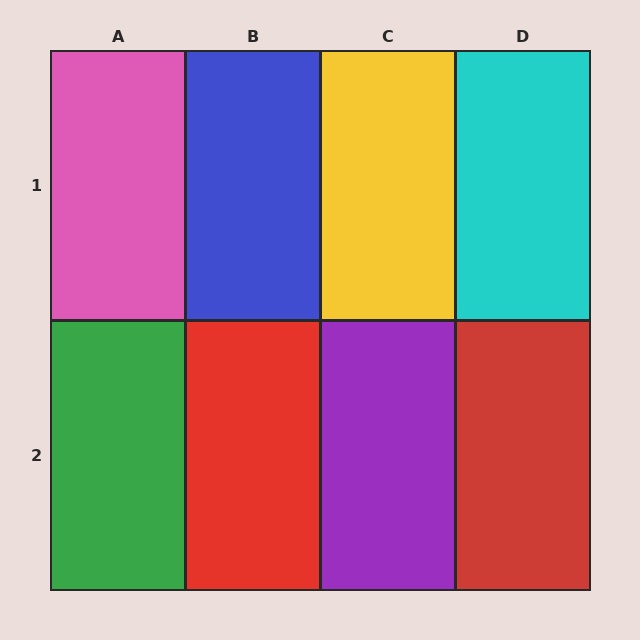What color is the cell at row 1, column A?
Pink.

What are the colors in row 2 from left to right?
Green, red, purple, red.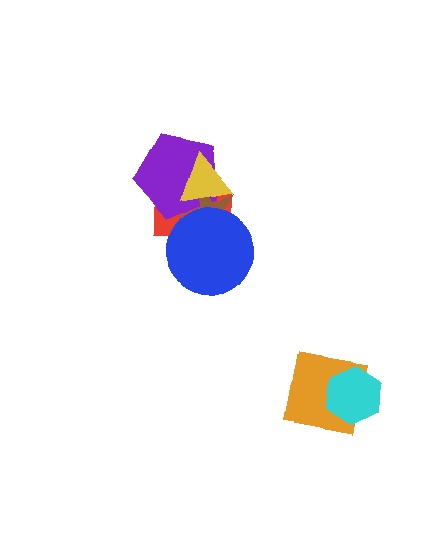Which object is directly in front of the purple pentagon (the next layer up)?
The brown star is directly in front of the purple pentagon.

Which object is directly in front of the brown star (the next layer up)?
The yellow triangle is directly in front of the brown star.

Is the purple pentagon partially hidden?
Yes, it is partially covered by another shape.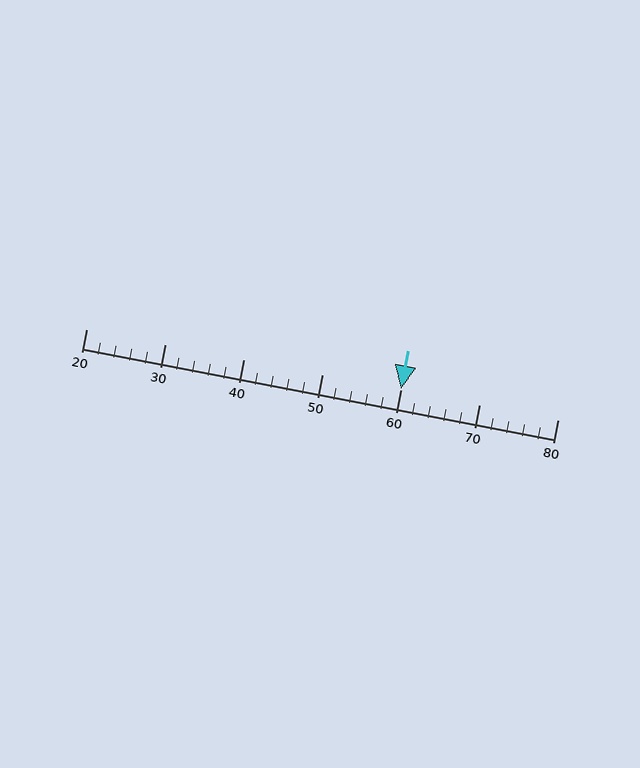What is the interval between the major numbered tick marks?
The major tick marks are spaced 10 units apart.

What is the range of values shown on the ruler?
The ruler shows values from 20 to 80.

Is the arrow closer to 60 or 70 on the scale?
The arrow is closer to 60.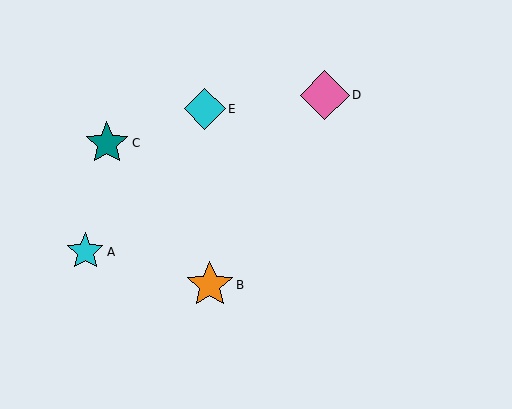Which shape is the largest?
The pink diamond (labeled D) is the largest.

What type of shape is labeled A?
Shape A is a cyan star.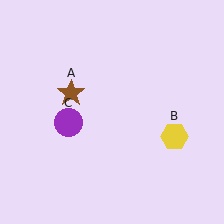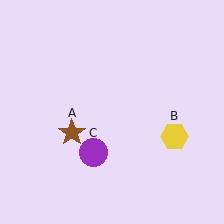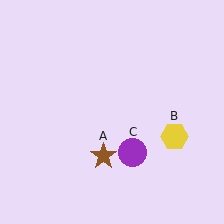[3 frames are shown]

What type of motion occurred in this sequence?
The brown star (object A), purple circle (object C) rotated counterclockwise around the center of the scene.